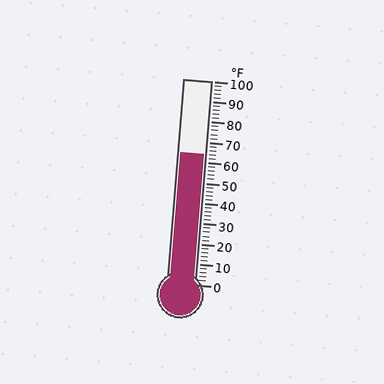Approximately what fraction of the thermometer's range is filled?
The thermometer is filled to approximately 65% of its range.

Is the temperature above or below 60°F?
The temperature is above 60°F.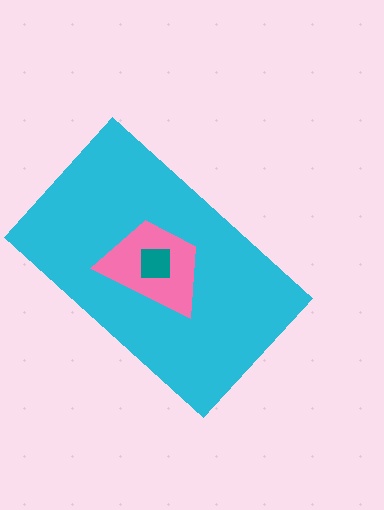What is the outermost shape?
The cyan rectangle.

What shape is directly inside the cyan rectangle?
The pink trapezoid.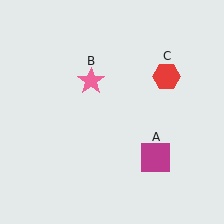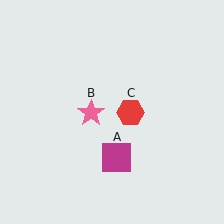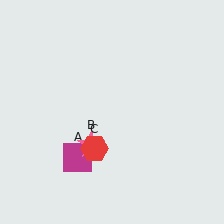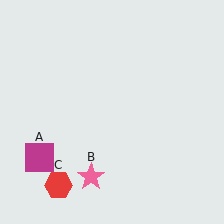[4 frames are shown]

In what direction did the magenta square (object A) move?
The magenta square (object A) moved left.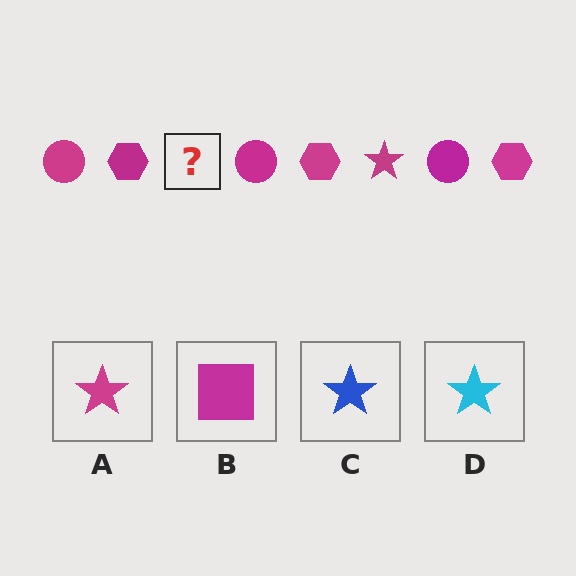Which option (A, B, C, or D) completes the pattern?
A.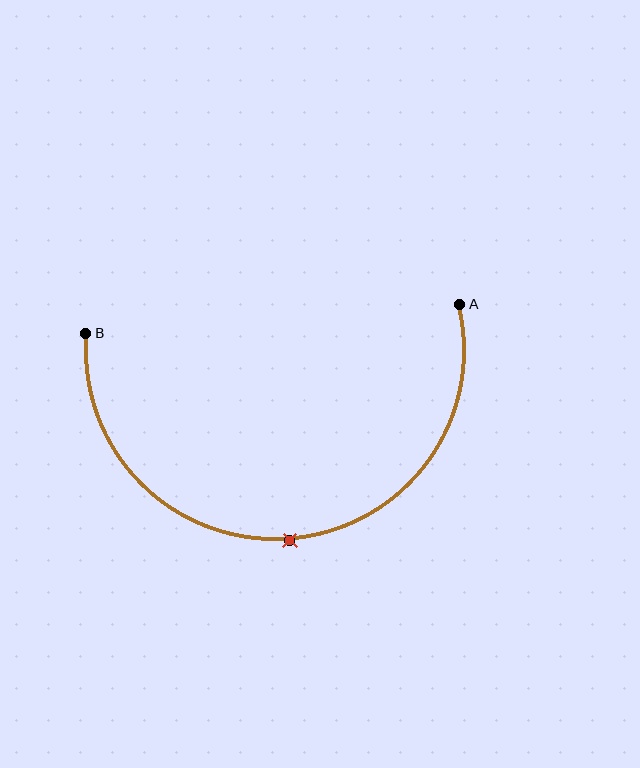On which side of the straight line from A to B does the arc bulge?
The arc bulges below the straight line connecting A and B.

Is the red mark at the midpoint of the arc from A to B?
Yes. The red mark lies on the arc at equal arc-length from both A and B — it is the arc midpoint.